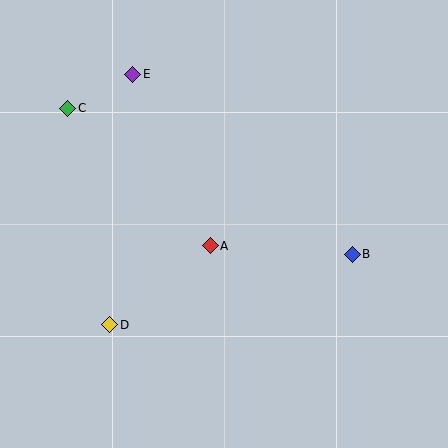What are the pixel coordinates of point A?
Point A is at (210, 246).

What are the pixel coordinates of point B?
Point B is at (352, 254).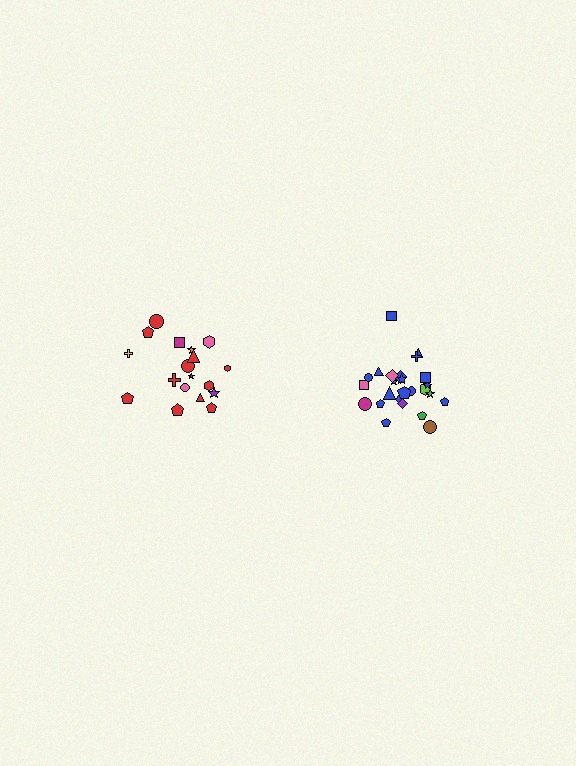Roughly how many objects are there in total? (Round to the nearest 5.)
Roughly 45 objects in total.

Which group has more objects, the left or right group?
The right group.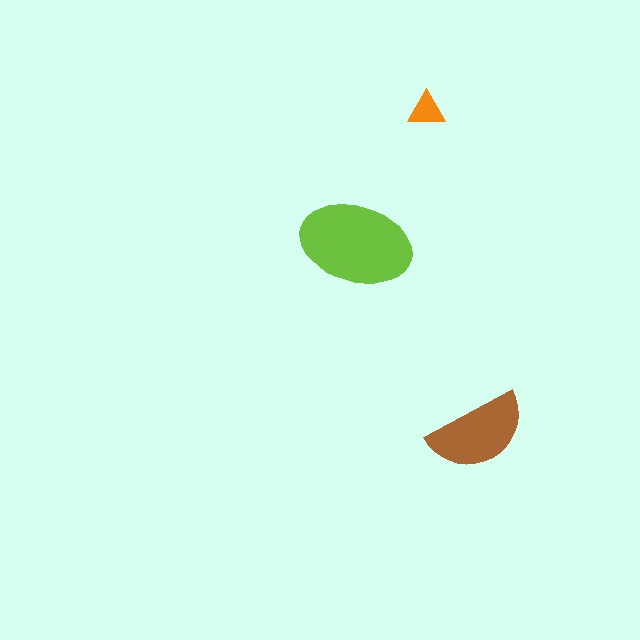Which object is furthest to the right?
The brown semicircle is rightmost.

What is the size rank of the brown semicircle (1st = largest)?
2nd.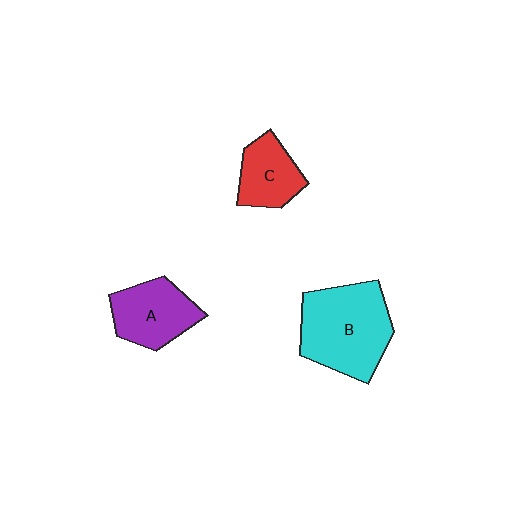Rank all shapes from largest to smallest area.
From largest to smallest: B (cyan), A (purple), C (red).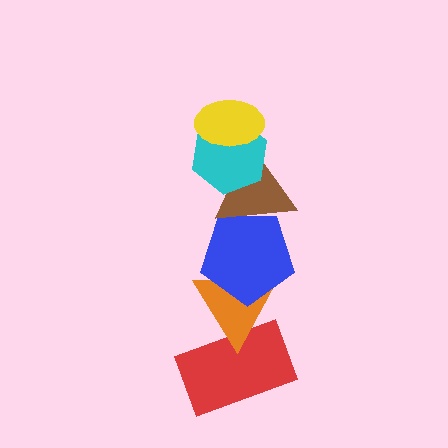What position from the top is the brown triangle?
The brown triangle is 3rd from the top.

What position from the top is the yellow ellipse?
The yellow ellipse is 1st from the top.